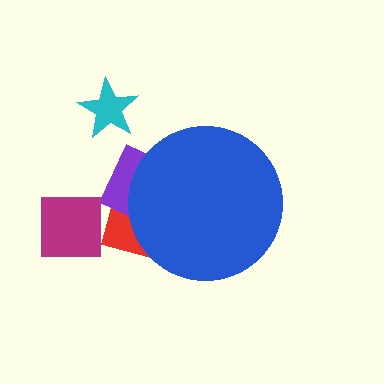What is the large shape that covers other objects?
A blue circle.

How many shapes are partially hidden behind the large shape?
2 shapes are partially hidden.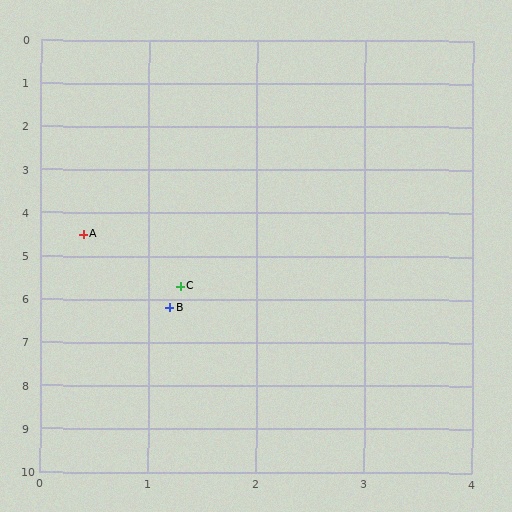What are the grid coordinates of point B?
Point B is at approximately (1.2, 6.2).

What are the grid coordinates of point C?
Point C is at approximately (1.3, 5.7).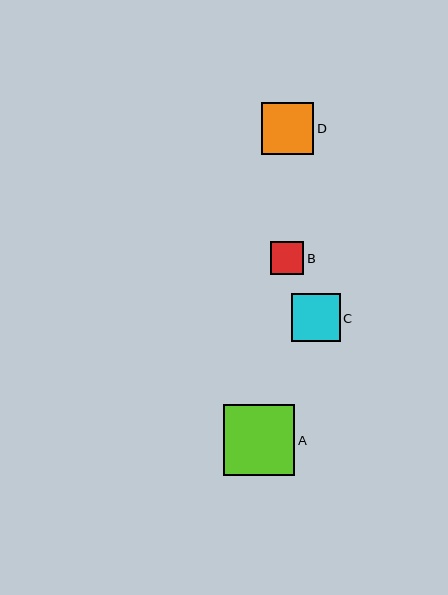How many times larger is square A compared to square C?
Square A is approximately 1.5 times the size of square C.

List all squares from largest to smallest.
From largest to smallest: A, D, C, B.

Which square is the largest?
Square A is the largest with a size of approximately 71 pixels.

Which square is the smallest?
Square B is the smallest with a size of approximately 33 pixels.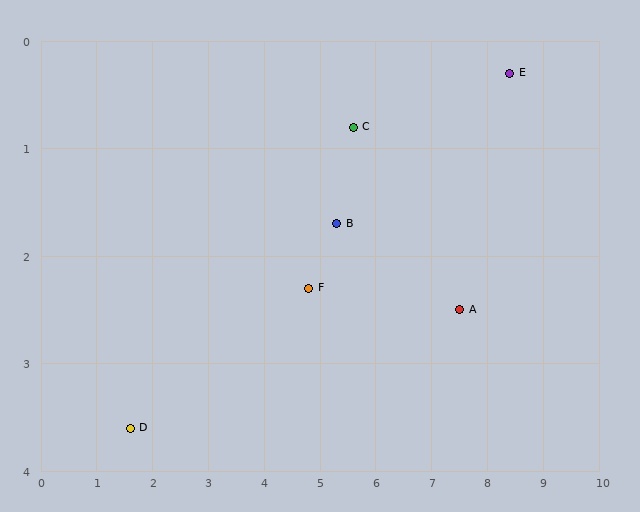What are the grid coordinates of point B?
Point B is at approximately (5.3, 1.7).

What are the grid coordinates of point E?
Point E is at approximately (8.4, 0.3).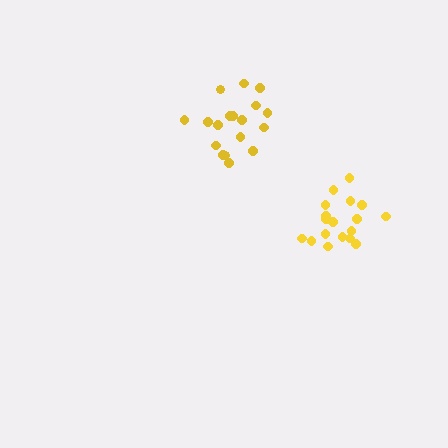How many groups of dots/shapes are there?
There are 2 groups.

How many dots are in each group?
Group 1: 18 dots, Group 2: 18 dots (36 total).